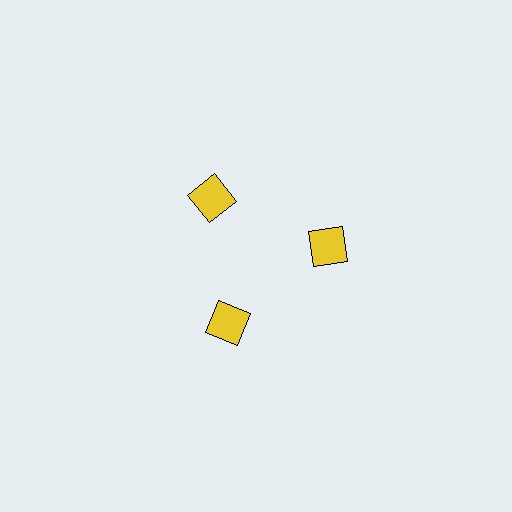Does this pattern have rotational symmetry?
Yes, this pattern has 3-fold rotational symmetry. It looks the same after rotating 120 degrees around the center.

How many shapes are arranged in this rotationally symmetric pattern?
There are 3 shapes, arranged in 3 groups of 1.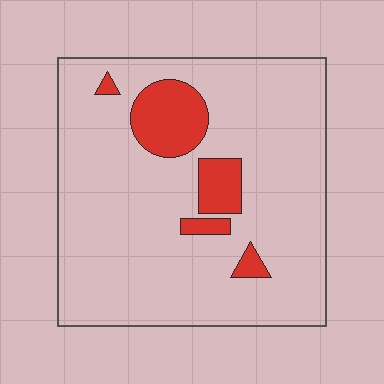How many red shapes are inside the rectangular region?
5.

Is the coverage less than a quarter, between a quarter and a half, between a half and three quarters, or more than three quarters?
Less than a quarter.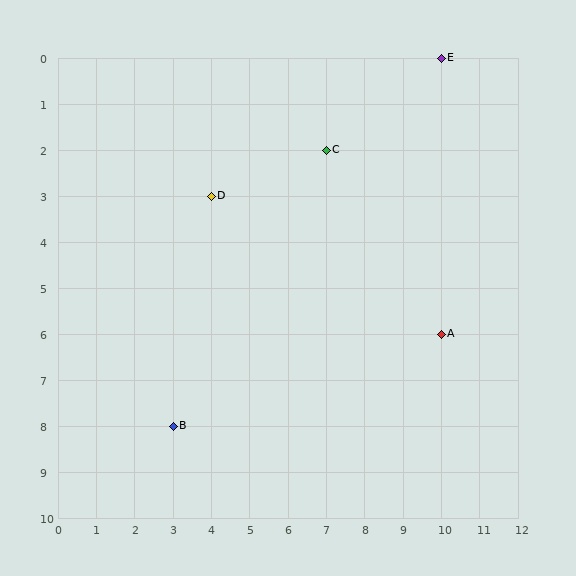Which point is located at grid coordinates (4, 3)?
Point D is at (4, 3).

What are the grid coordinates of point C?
Point C is at grid coordinates (7, 2).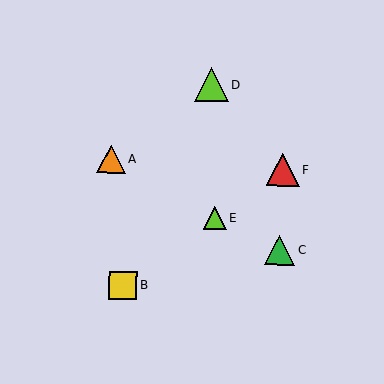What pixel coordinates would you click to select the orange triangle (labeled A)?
Click at (111, 159) to select the orange triangle A.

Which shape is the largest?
The lime triangle (labeled D) is the largest.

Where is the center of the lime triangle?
The center of the lime triangle is at (211, 85).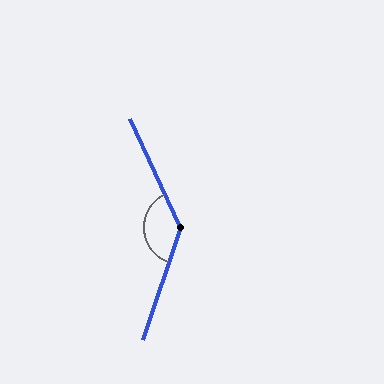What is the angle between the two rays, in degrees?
Approximately 137 degrees.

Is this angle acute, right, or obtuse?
It is obtuse.